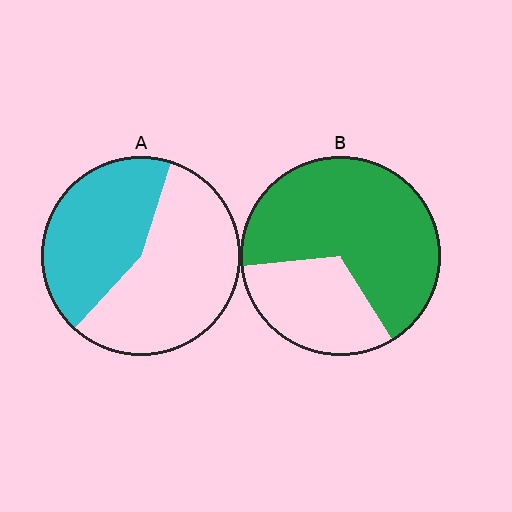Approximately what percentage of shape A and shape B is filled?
A is approximately 45% and B is approximately 70%.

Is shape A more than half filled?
No.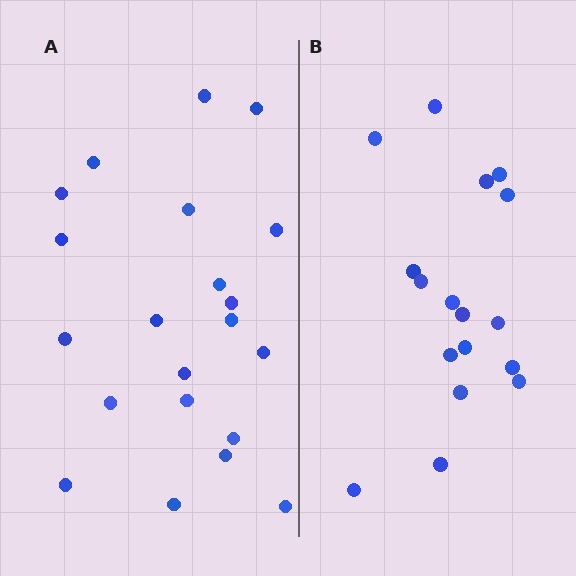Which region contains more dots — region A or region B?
Region A (the left region) has more dots.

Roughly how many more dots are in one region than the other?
Region A has about 4 more dots than region B.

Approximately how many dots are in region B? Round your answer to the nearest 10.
About 20 dots. (The exact count is 17, which rounds to 20.)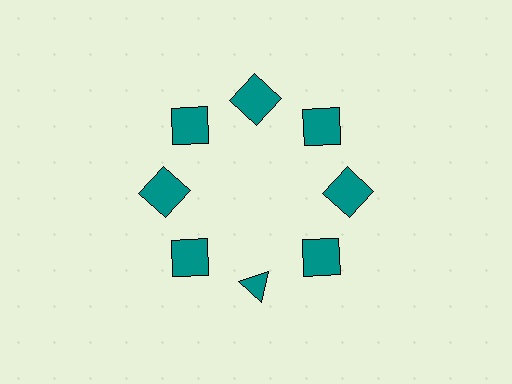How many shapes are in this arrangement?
There are 8 shapes arranged in a ring pattern.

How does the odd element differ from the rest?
It has a different shape: triangle instead of square.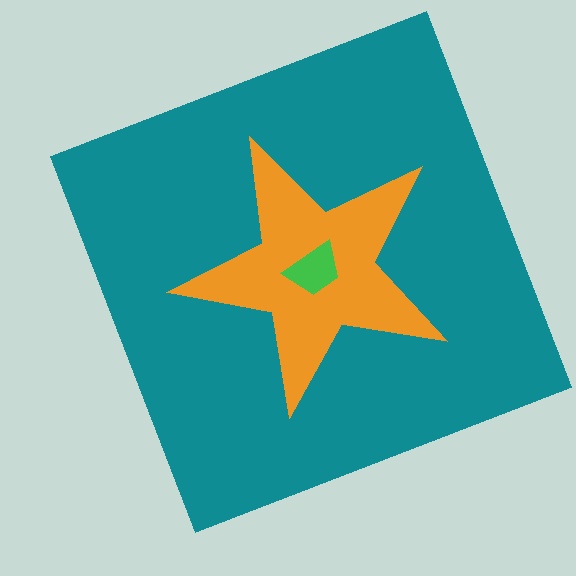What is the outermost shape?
The teal square.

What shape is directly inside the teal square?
The orange star.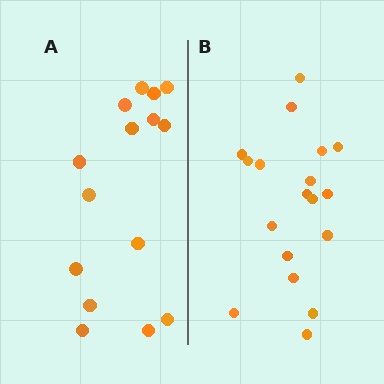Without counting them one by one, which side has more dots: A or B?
Region B (the right region) has more dots.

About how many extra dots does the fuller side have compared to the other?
Region B has just a few more — roughly 2 or 3 more dots than region A.